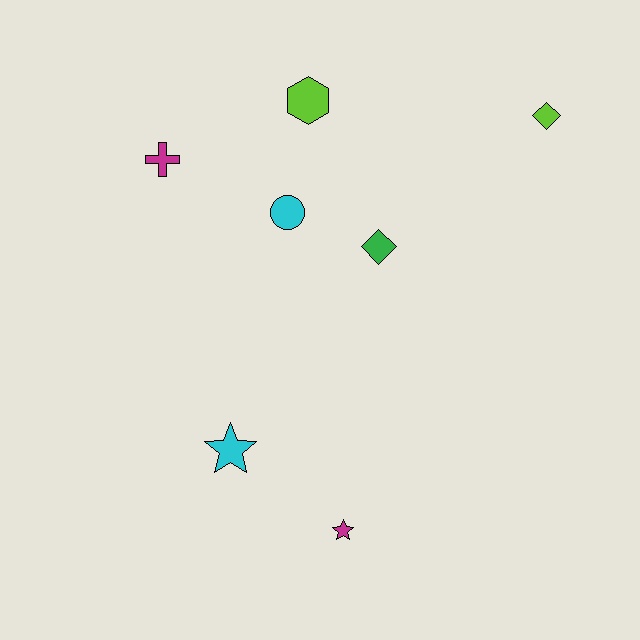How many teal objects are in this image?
There are no teal objects.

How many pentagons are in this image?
There are no pentagons.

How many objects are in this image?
There are 7 objects.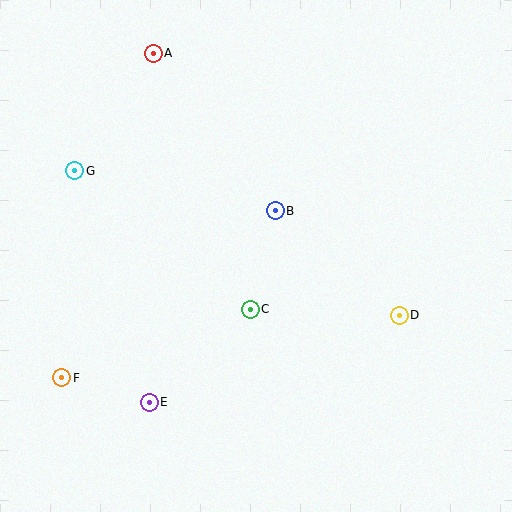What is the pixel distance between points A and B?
The distance between A and B is 199 pixels.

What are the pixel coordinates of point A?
Point A is at (153, 53).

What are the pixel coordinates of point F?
Point F is at (62, 378).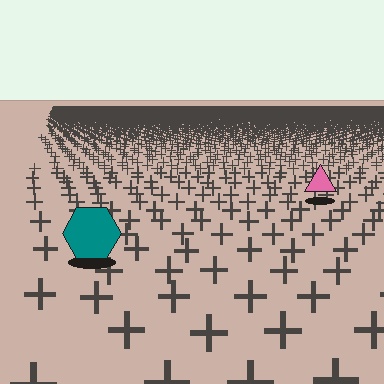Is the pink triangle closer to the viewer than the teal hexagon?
No. The teal hexagon is closer — you can tell from the texture gradient: the ground texture is coarser near it.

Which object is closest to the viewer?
The teal hexagon is closest. The texture marks near it are larger and more spread out.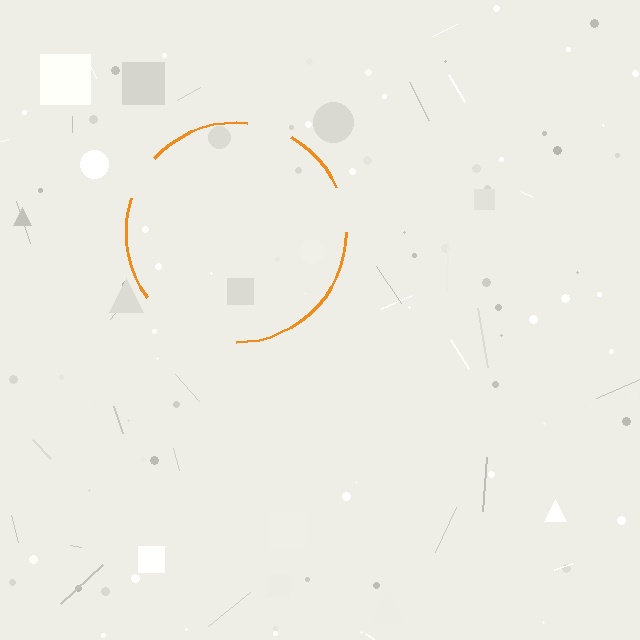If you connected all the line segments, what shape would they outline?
They would outline a circle.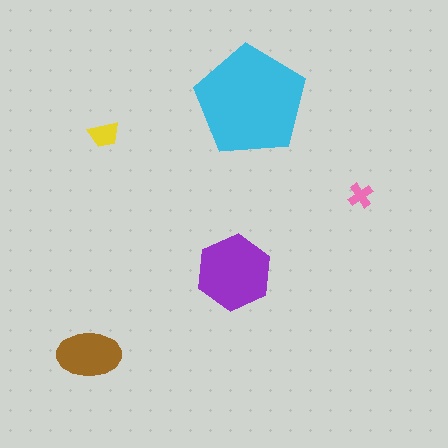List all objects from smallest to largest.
The pink cross, the yellow trapezoid, the brown ellipse, the purple hexagon, the cyan pentagon.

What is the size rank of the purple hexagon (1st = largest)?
2nd.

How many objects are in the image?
There are 5 objects in the image.